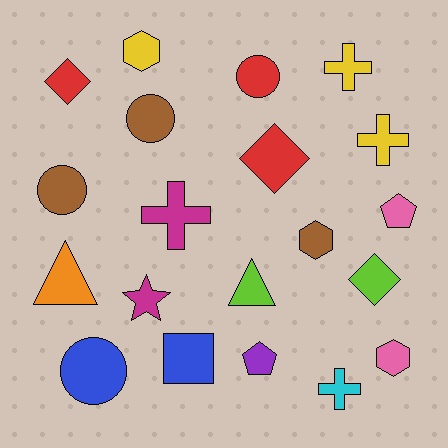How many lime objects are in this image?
There are 2 lime objects.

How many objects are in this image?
There are 20 objects.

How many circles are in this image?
There are 4 circles.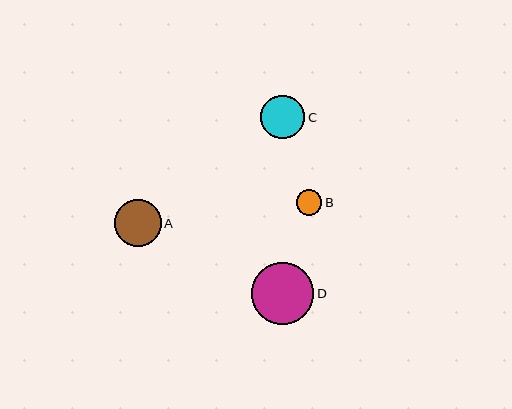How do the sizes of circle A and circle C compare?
Circle A and circle C are approximately the same size.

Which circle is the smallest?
Circle B is the smallest with a size of approximately 26 pixels.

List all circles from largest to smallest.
From largest to smallest: D, A, C, B.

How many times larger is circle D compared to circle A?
Circle D is approximately 1.3 times the size of circle A.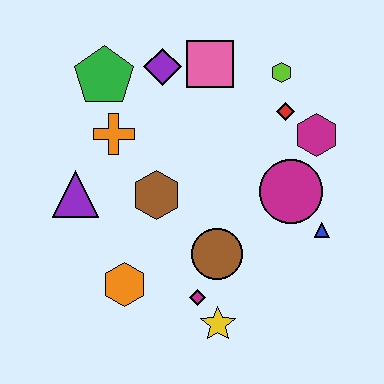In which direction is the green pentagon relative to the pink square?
The green pentagon is to the left of the pink square.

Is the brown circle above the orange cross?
No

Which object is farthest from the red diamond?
The orange hexagon is farthest from the red diamond.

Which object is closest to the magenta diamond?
The yellow star is closest to the magenta diamond.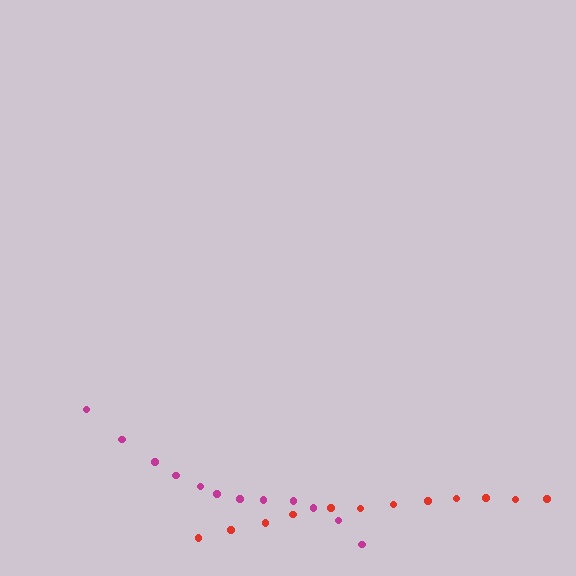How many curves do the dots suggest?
There are 2 distinct paths.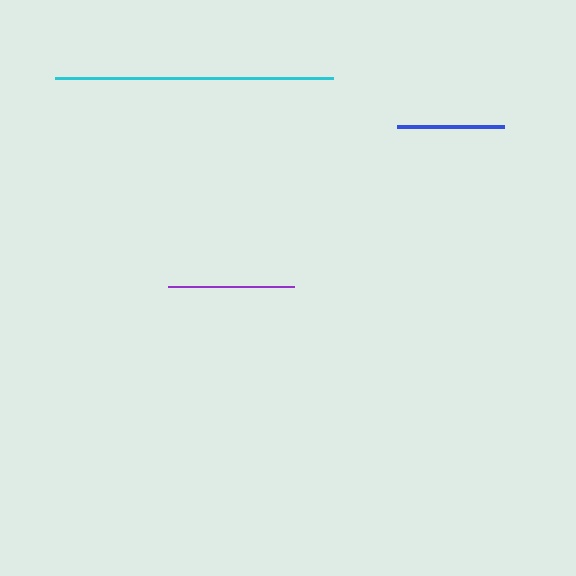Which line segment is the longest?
The cyan line is the longest at approximately 278 pixels.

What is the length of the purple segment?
The purple segment is approximately 126 pixels long.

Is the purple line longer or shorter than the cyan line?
The cyan line is longer than the purple line.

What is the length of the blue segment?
The blue segment is approximately 107 pixels long.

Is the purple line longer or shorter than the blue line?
The purple line is longer than the blue line.